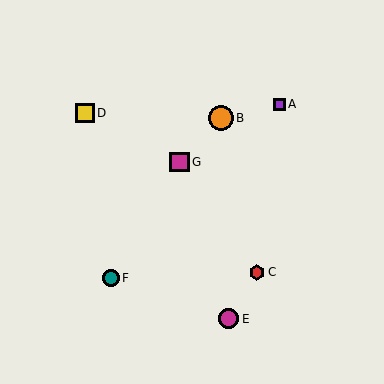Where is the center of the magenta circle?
The center of the magenta circle is at (229, 319).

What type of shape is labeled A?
Shape A is a purple square.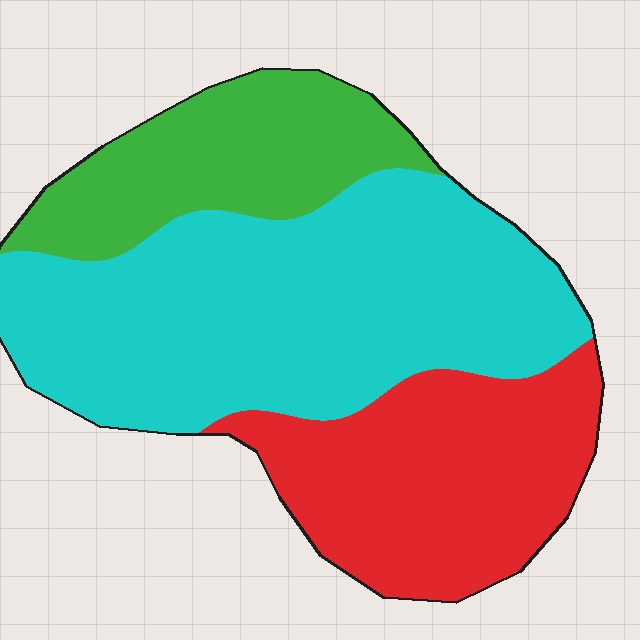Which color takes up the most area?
Cyan, at roughly 50%.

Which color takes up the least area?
Green, at roughly 20%.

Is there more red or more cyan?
Cyan.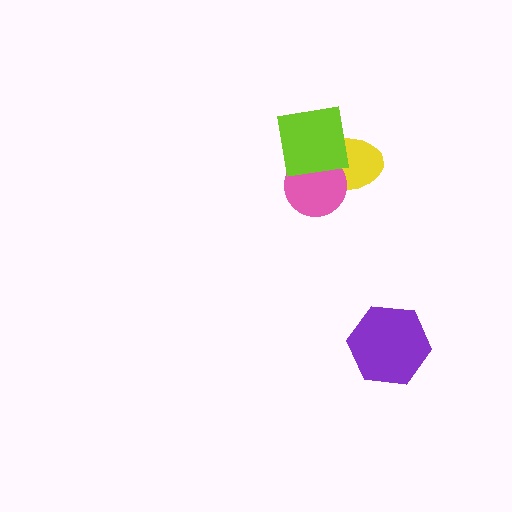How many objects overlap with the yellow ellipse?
2 objects overlap with the yellow ellipse.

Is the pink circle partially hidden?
Yes, it is partially covered by another shape.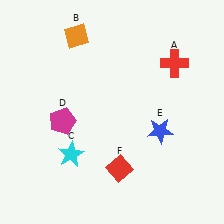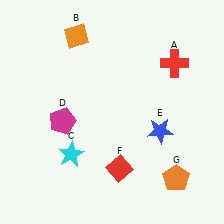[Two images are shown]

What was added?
An orange pentagon (G) was added in Image 2.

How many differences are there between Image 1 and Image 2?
There is 1 difference between the two images.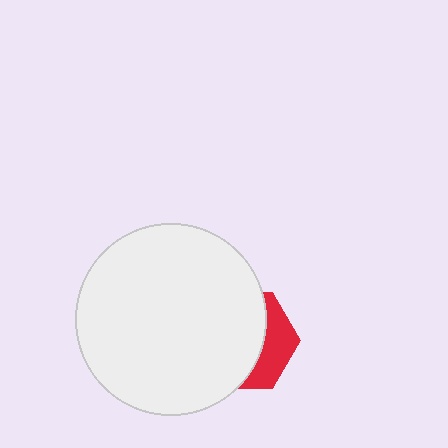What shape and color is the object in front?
The object in front is a white circle.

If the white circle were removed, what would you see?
You would see the complete red hexagon.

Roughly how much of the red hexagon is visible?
A small part of it is visible (roughly 32%).